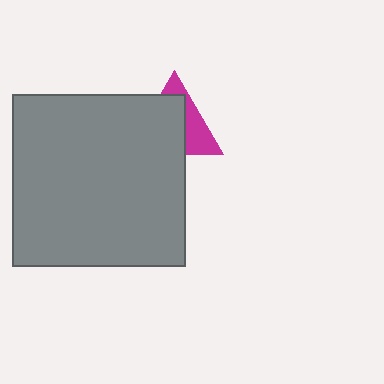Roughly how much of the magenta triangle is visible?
A small part of it is visible (roughly 38%).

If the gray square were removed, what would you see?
You would see the complete magenta triangle.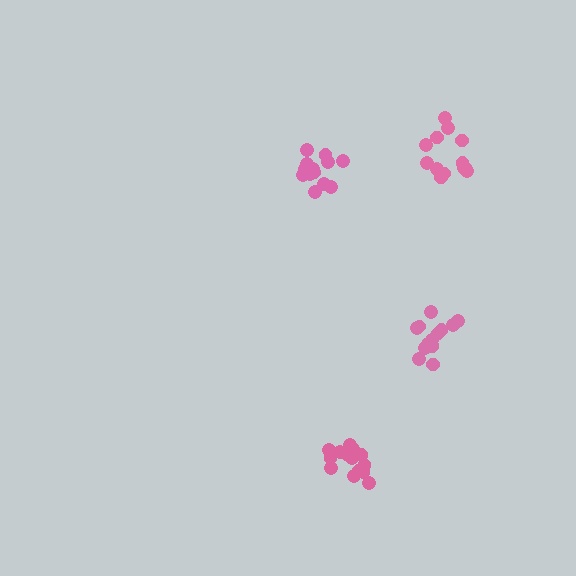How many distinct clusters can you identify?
There are 4 distinct clusters.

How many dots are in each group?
Group 1: 13 dots, Group 2: 15 dots, Group 3: 13 dots, Group 4: 13 dots (54 total).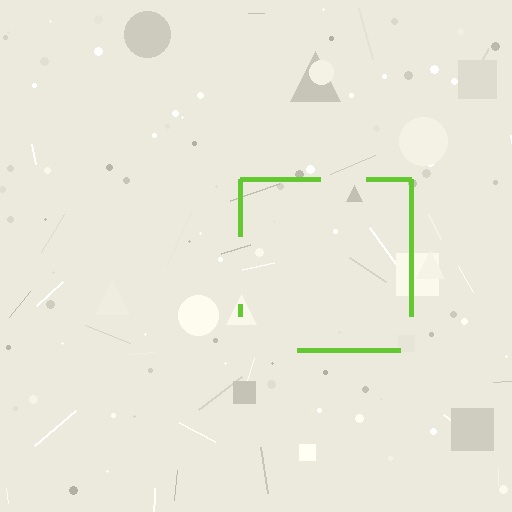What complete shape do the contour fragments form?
The contour fragments form a square.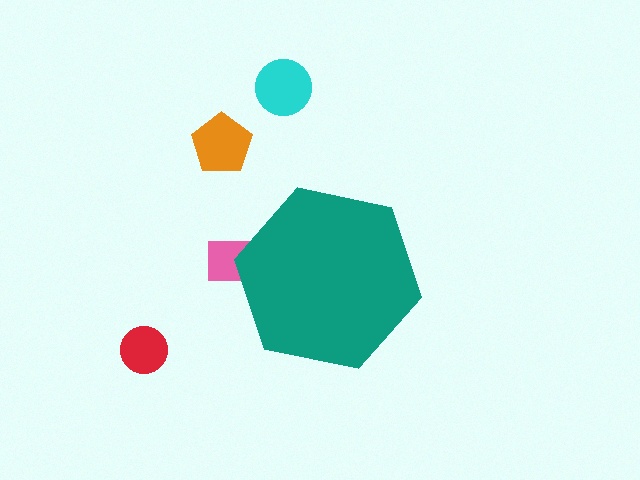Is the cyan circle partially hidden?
No, the cyan circle is fully visible.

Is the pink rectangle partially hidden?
Yes, the pink rectangle is partially hidden behind the teal hexagon.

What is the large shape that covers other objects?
A teal hexagon.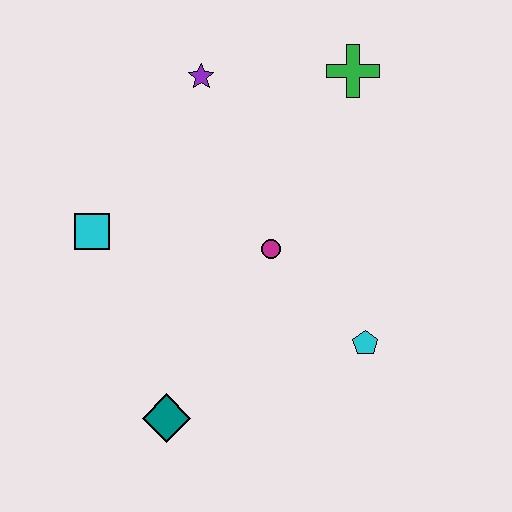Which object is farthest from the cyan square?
The green cross is farthest from the cyan square.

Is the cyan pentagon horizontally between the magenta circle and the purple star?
No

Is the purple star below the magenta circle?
No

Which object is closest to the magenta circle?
The cyan pentagon is closest to the magenta circle.